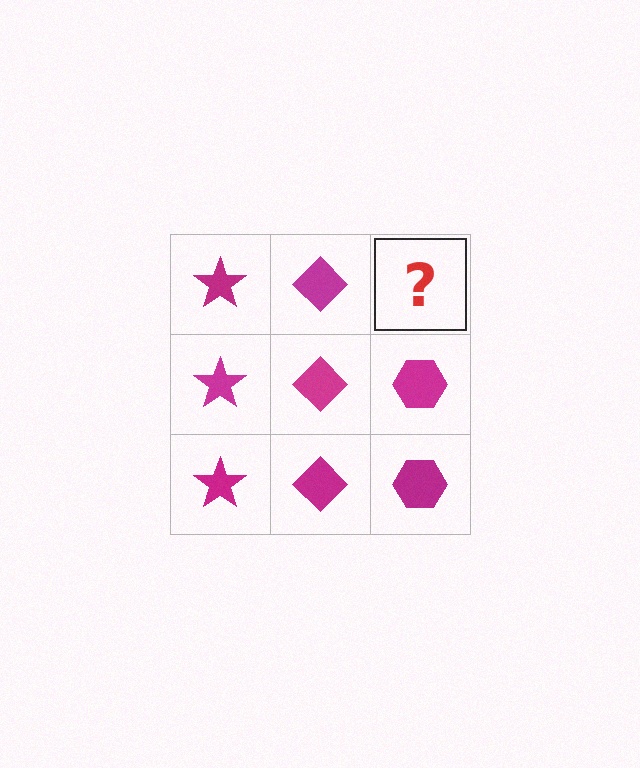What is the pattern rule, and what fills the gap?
The rule is that each column has a consistent shape. The gap should be filled with a magenta hexagon.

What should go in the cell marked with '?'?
The missing cell should contain a magenta hexagon.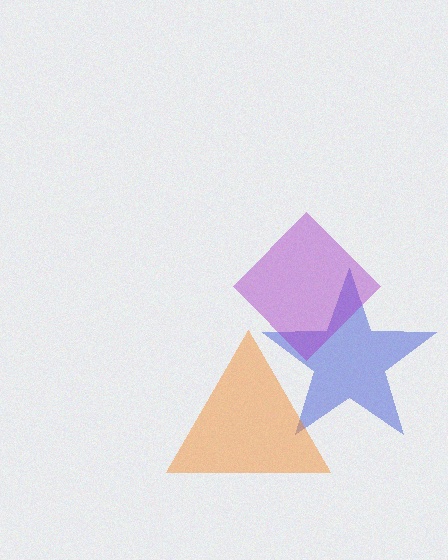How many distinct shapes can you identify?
There are 3 distinct shapes: a blue star, an orange triangle, a purple diamond.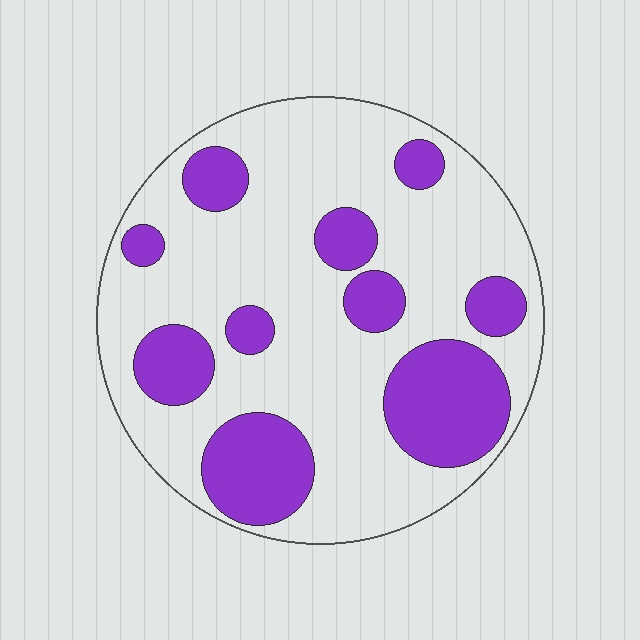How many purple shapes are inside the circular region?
10.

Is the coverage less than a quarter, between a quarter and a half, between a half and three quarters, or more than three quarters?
Between a quarter and a half.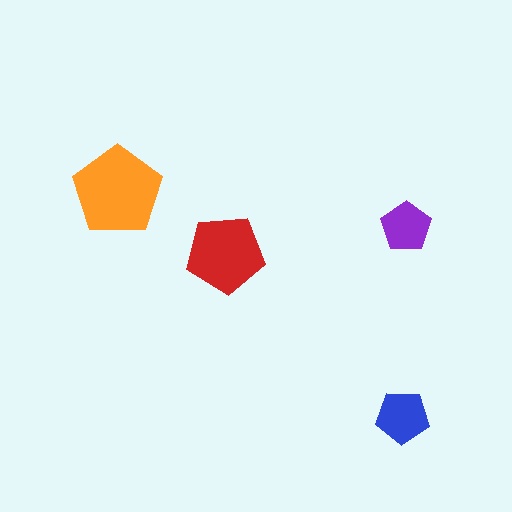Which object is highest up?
The orange pentagon is topmost.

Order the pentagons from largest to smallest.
the orange one, the red one, the blue one, the purple one.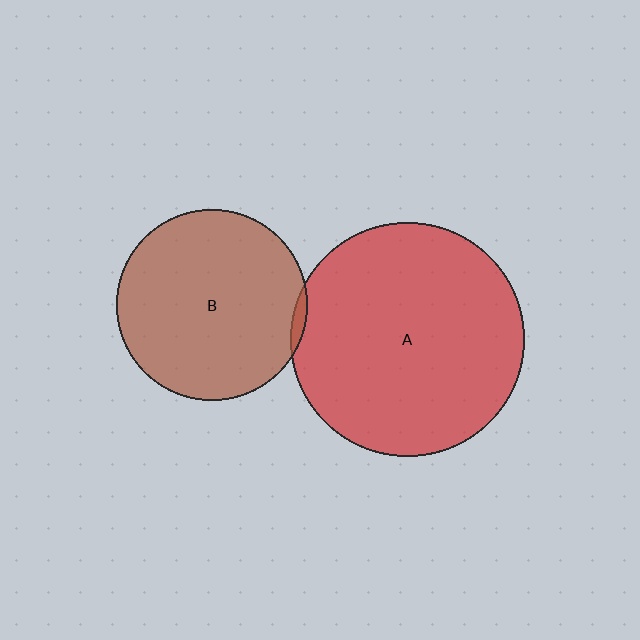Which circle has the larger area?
Circle A (red).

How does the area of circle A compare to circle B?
Approximately 1.5 times.